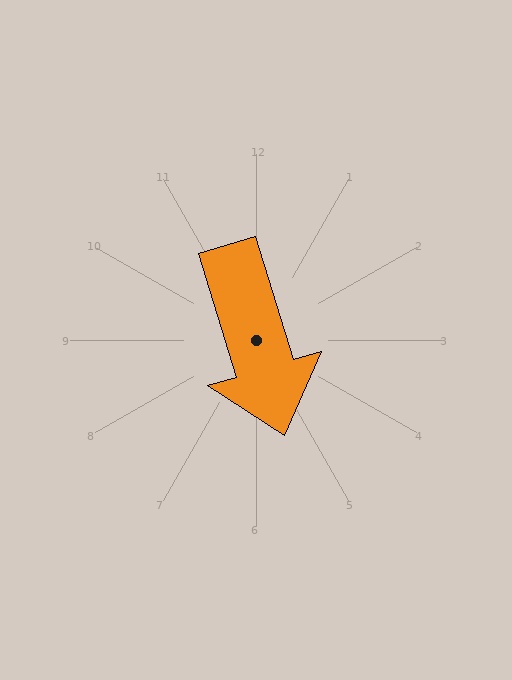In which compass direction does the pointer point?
South.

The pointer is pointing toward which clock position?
Roughly 5 o'clock.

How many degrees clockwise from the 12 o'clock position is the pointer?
Approximately 163 degrees.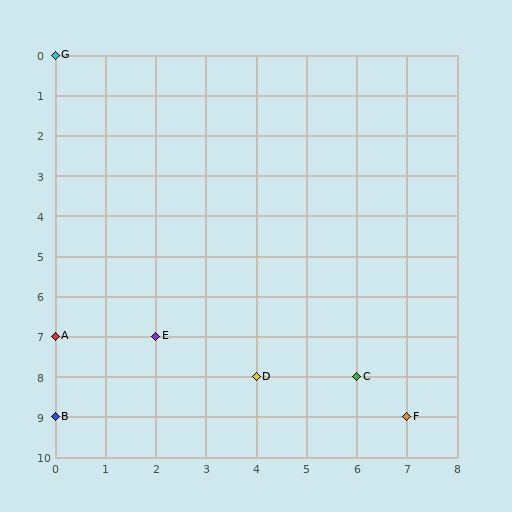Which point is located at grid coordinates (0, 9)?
Point B is at (0, 9).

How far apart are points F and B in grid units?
Points F and B are 7 columns apart.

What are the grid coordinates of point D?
Point D is at grid coordinates (4, 8).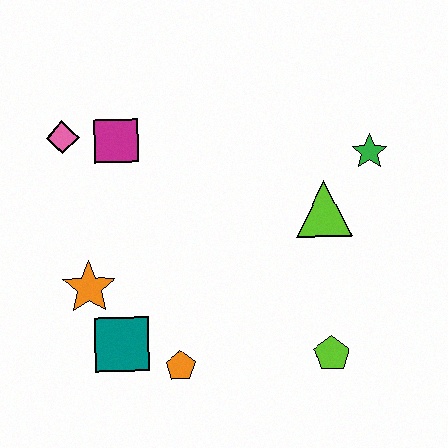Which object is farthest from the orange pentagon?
The green star is farthest from the orange pentagon.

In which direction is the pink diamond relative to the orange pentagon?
The pink diamond is above the orange pentagon.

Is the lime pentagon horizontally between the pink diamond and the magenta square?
No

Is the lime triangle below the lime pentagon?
No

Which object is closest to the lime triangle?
The green star is closest to the lime triangle.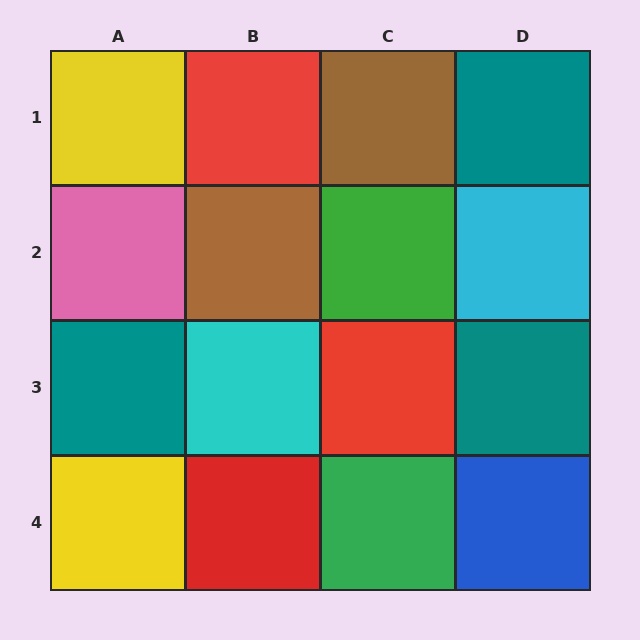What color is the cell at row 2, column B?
Brown.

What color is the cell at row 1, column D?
Teal.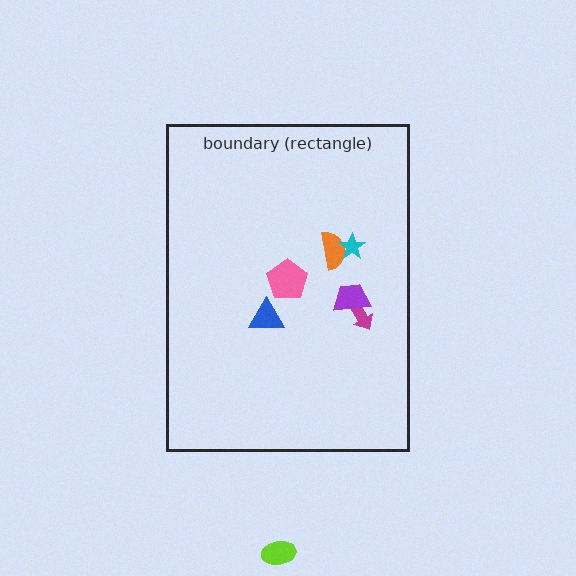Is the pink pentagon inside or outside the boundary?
Inside.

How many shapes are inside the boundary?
6 inside, 1 outside.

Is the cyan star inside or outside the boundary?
Inside.